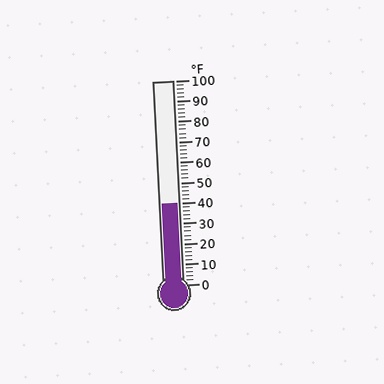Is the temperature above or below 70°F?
The temperature is below 70°F.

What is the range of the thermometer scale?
The thermometer scale ranges from 0°F to 100°F.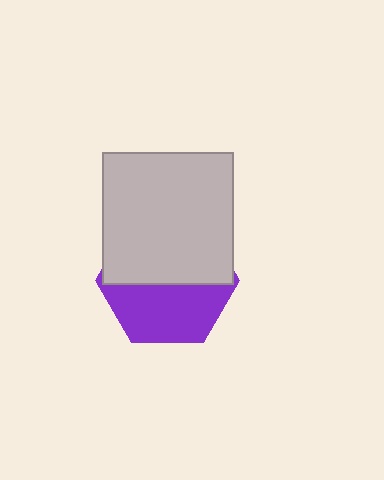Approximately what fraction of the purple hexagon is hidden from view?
Roughly 54% of the purple hexagon is hidden behind the light gray rectangle.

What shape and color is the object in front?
The object in front is a light gray rectangle.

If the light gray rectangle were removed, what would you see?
You would see the complete purple hexagon.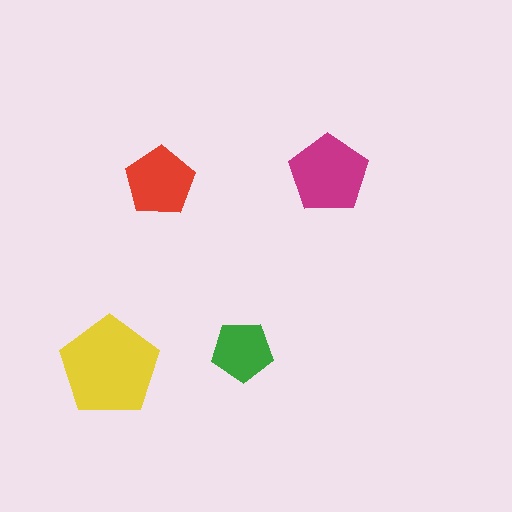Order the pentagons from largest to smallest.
the yellow one, the magenta one, the red one, the green one.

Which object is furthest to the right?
The magenta pentagon is rightmost.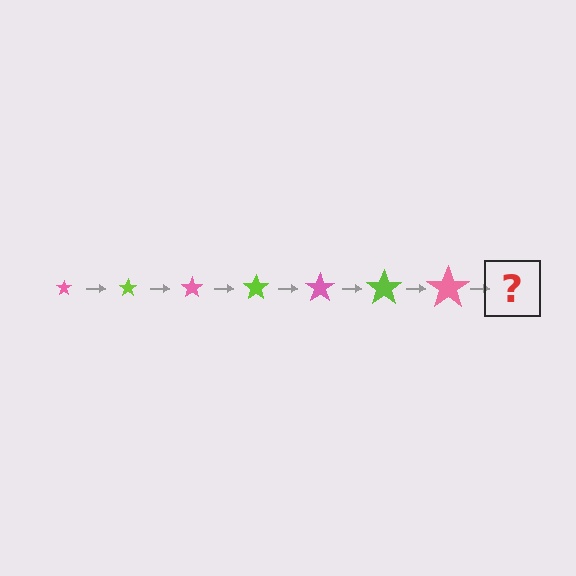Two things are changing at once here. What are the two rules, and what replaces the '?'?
The two rules are that the star grows larger each step and the color cycles through pink and lime. The '?' should be a lime star, larger than the previous one.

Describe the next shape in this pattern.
It should be a lime star, larger than the previous one.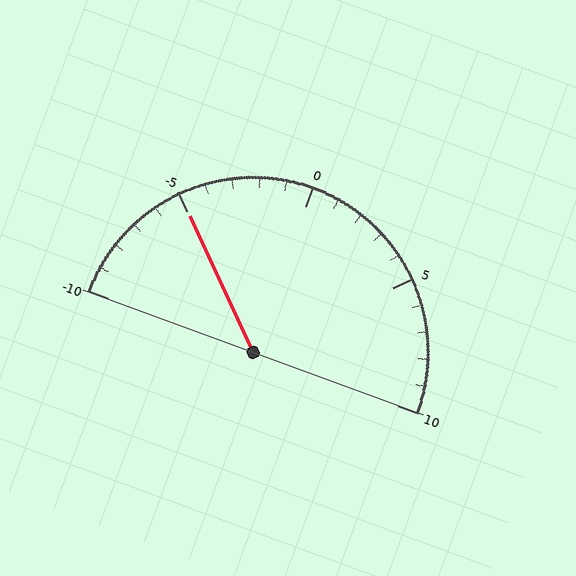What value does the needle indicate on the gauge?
The needle indicates approximately -5.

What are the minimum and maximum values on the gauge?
The gauge ranges from -10 to 10.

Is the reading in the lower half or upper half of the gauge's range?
The reading is in the lower half of the range (-10 to 10).